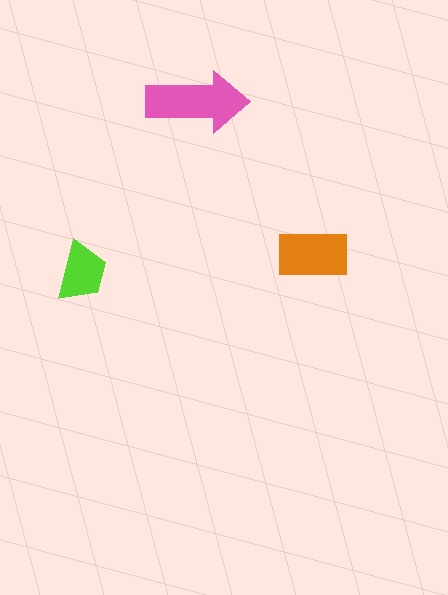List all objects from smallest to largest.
The lime trapezoid, the orange rectangle, the pink arrow.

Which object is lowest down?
The lime trapezoid is bottommost.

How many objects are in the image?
There are 3 objects in the image.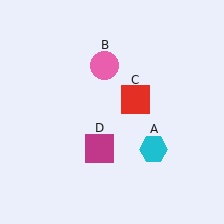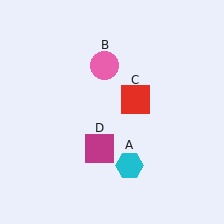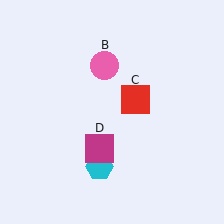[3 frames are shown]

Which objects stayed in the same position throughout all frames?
Pink circle (object B) and red square (object C) and magenta square (object D) remained stationary.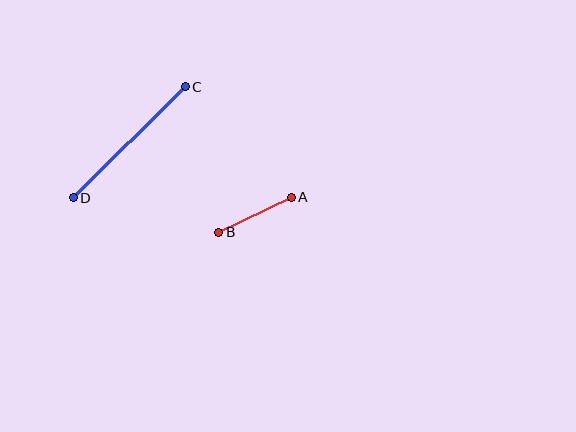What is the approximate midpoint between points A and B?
The midpoint is at approximately (255, 215) pixels.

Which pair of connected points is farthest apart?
Points C and D are farthest apart.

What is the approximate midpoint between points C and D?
The midpoint is at approximately (129, 142) pixels.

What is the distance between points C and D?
The distance is approximately 157 pixels.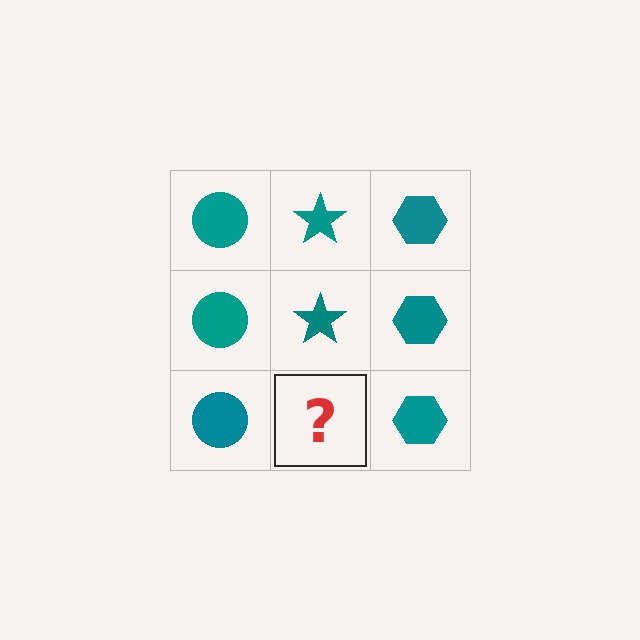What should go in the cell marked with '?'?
The missing cell should contain a teal star.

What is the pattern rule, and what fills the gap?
The rule is that each column has a consistent shape. The gap should be filled with a teal star.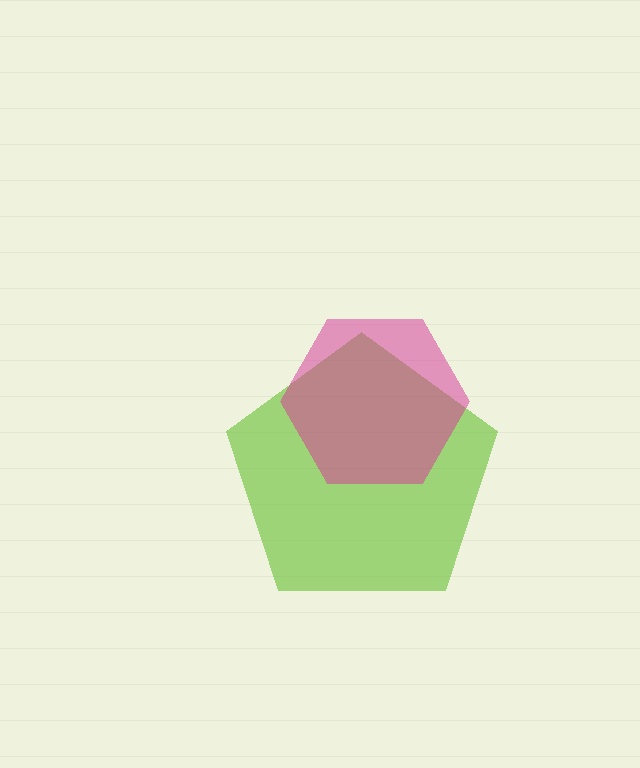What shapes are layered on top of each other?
The layered shapes are: a lime pentagon, a magenta hexagon.